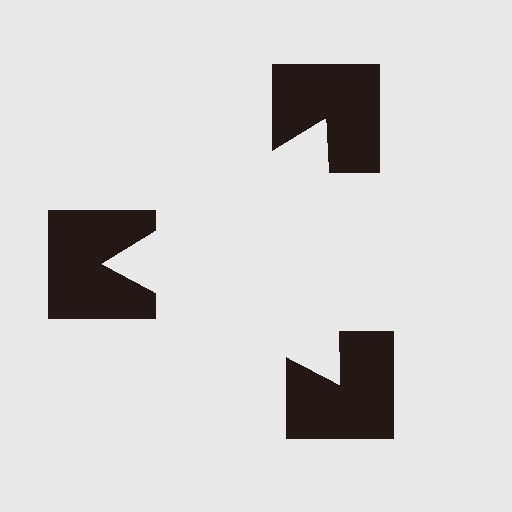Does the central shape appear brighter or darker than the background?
It typically appears slightly brighter than the background, even though no actual brightness change is drawn.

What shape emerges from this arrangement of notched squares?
An illusory triangle — its edges are inferred from the aligned wedge cuts in the notched squares, not physically drawn.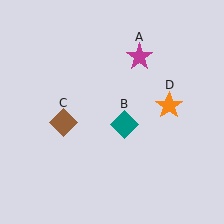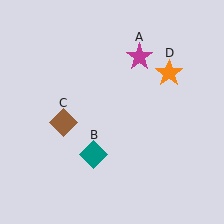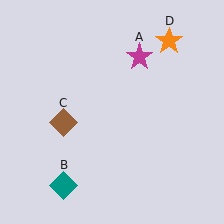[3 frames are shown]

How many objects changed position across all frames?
2 objects changed position: teal diamond (object B), orange star (object D).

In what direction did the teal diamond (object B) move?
The teal diamond (object B) moved down and to the left.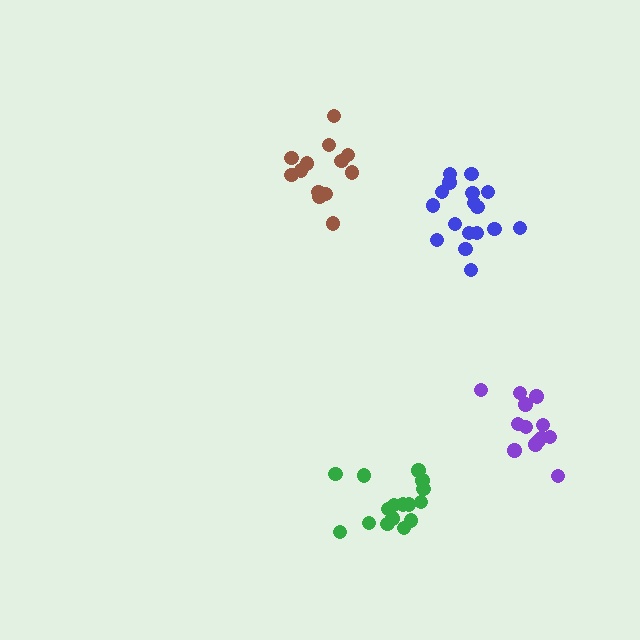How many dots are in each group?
Group 1: 16 dots, Group 2: 17 dots, Group 3: 13 dots, Group 4: 14 dots (60 total).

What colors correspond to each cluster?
The clusters are colored: green, blue, brown, purple.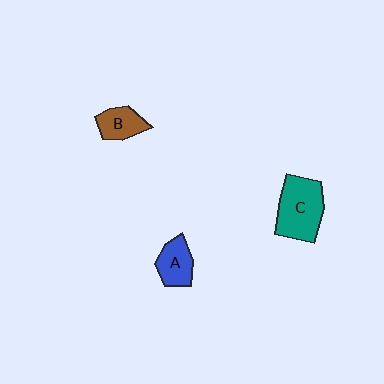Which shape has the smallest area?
Shape B (brown).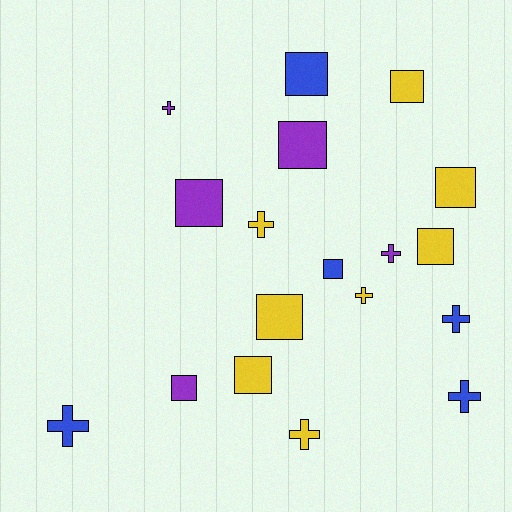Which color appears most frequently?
Yellow, with 8 objects.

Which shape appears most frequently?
Square, with 10 objects.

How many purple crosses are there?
There are 2 purple crosses.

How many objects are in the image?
There are 18 objects.